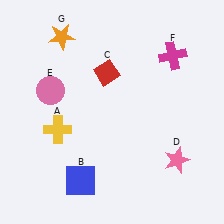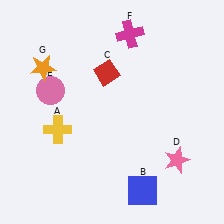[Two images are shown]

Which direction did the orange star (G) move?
The orange star (G) moved down.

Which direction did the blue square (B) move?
The blue square (B) moved right.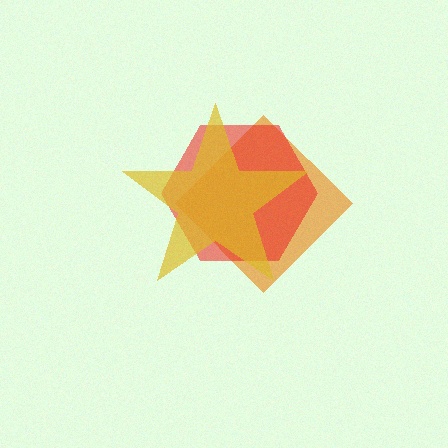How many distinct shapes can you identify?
There are 3 distinct shapes: an orange diamond, a red hexagon, a yellow star.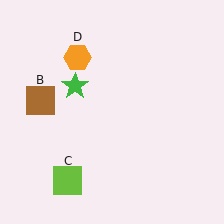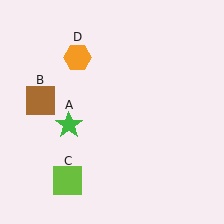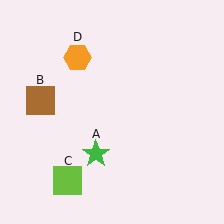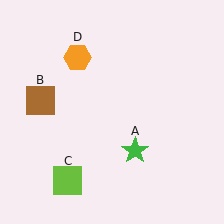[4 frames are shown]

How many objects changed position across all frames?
1 object changed position: green star (object A).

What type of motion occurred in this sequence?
The green star (object A) rotated counterclockwise around the center of the scene.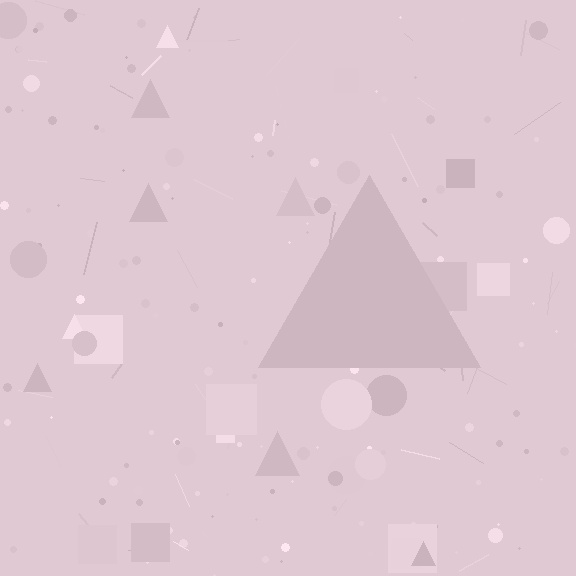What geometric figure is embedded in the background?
A triangle is embedded in the background.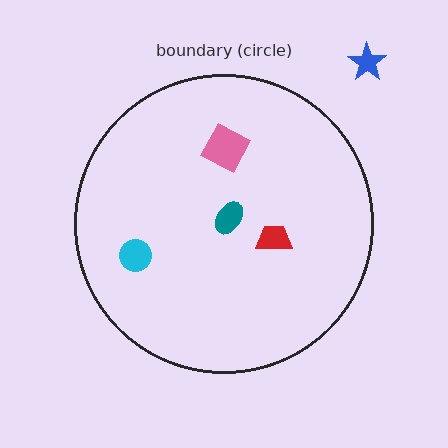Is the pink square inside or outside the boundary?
Inside.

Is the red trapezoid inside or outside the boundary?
Inside.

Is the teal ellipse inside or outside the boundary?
Inside.